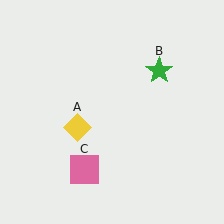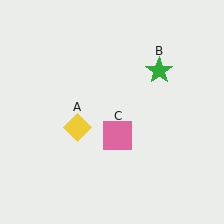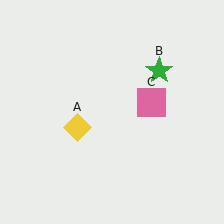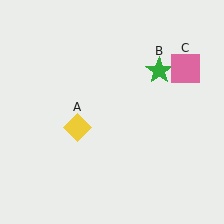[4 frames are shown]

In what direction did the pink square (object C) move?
The pink square (object C) moved up and to the right.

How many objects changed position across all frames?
1 object changed position: pink square (object C).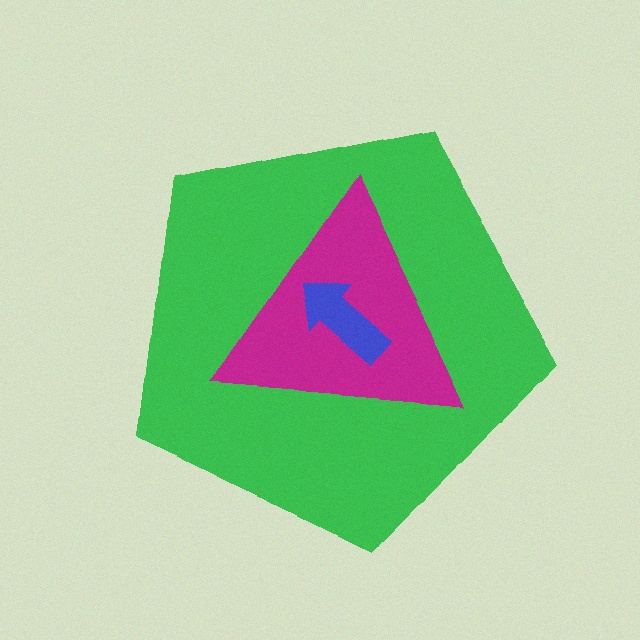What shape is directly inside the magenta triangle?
The blue arrow.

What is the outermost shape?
The green pentagon.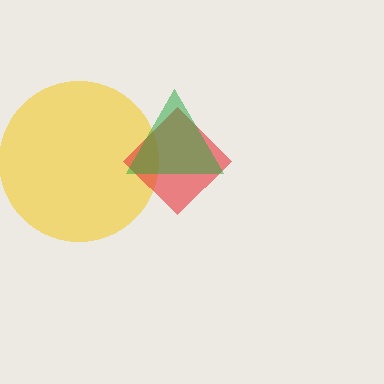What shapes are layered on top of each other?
The layered shapes are: a yellow circle, a red diamond, a green triangle.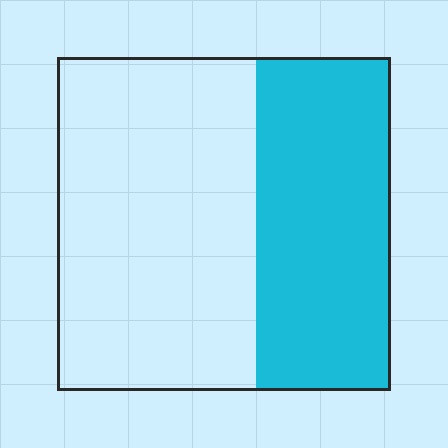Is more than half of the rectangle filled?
No.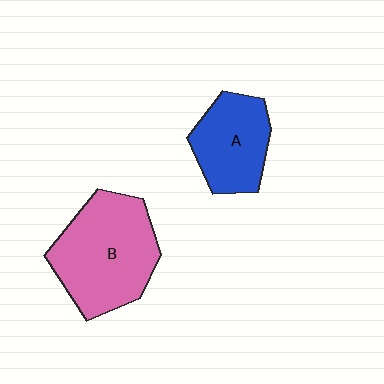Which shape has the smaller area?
Shape A (blue).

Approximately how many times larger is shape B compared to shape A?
Approximately 1.6 times.